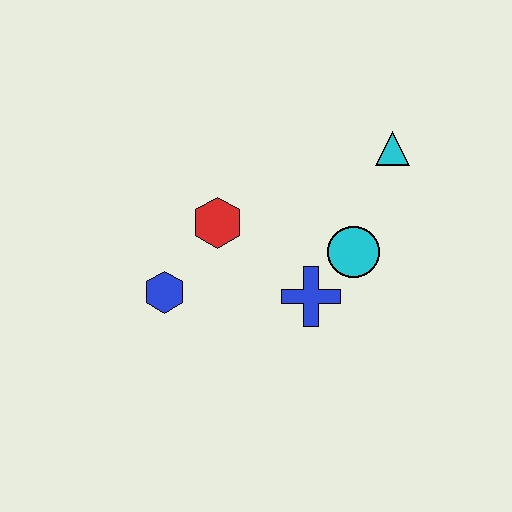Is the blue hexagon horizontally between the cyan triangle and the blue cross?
No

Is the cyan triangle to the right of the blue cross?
Yes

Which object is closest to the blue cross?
The cyan circle is closest to the blue cross.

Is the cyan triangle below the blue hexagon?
No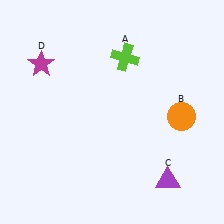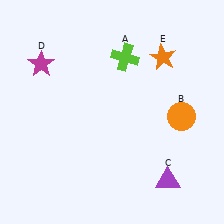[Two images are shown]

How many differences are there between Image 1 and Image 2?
There is 1 difference between the two images.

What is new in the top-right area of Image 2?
An orange star (E) was added in the top-right area of Image 2.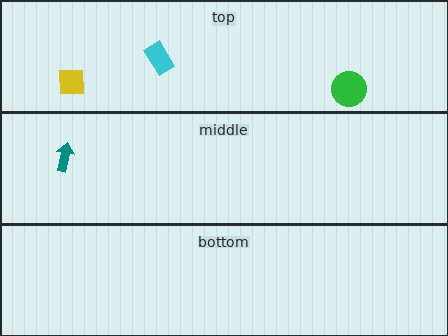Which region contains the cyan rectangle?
The top region.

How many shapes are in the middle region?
1.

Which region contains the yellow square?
The top region.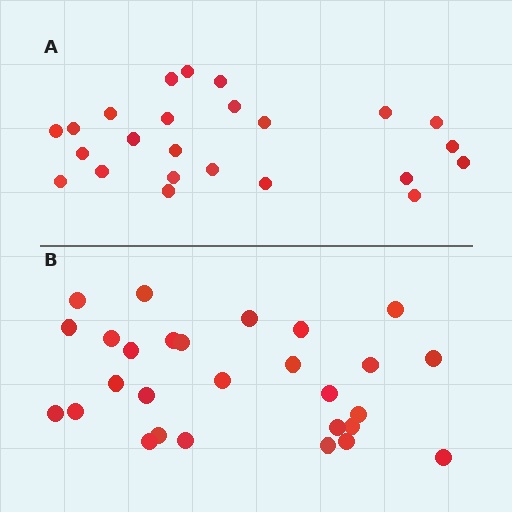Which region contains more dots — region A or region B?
Region B (the bottom region) has more dots.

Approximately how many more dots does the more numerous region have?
Region B has about 4 more dots than region A.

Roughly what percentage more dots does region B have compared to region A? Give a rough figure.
About 15% more.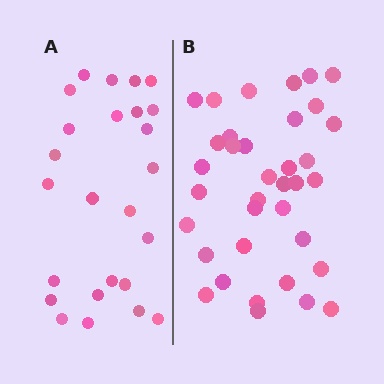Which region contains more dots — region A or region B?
Region B (the right region) has more dots.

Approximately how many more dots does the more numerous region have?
Region B has roughly 12 or so more dots than region A.